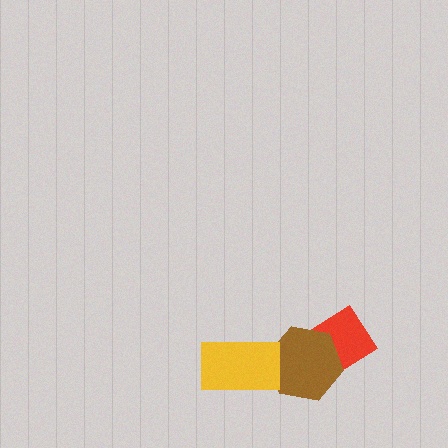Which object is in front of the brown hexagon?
The yellow rectangle is in front of the brown hexagon.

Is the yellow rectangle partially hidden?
No, no other shape covers it.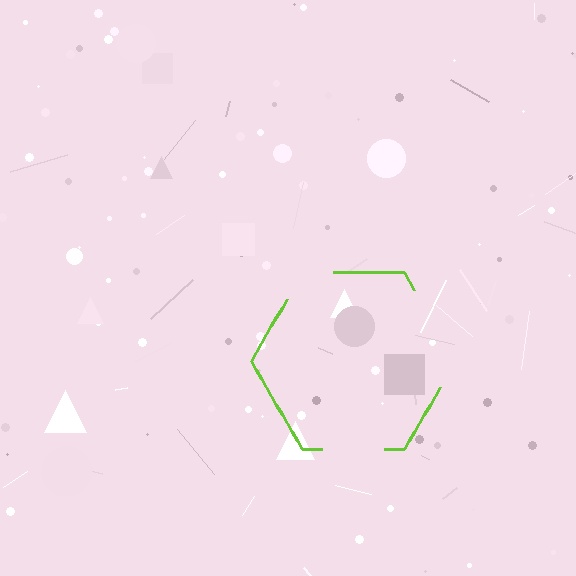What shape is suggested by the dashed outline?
The dashed outline suggests a hexagon.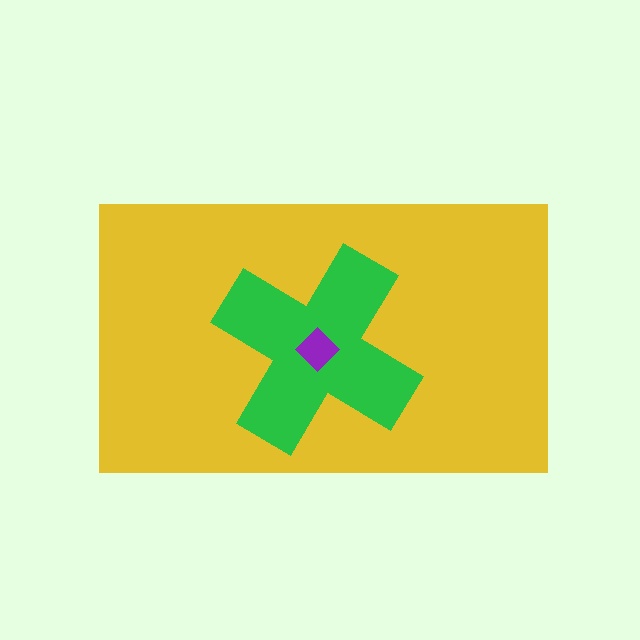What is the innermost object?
The purple diamond.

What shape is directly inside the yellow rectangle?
The green cross.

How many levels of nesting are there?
3.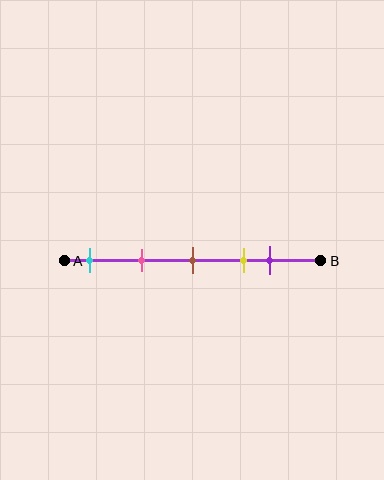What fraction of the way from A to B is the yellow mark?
The yellow mark is approximately 70% (0.7) of the way from A to B.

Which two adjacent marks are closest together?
The yellow and purple marks are the closest adjacent pair.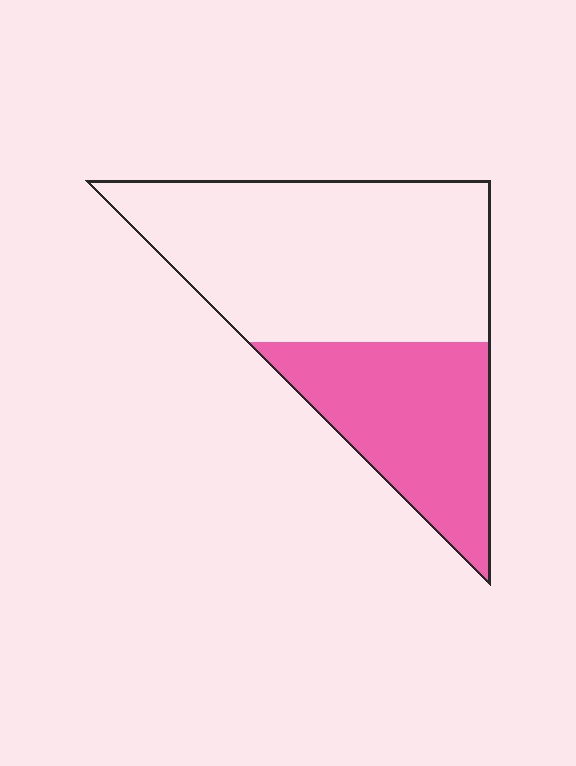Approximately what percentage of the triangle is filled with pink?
Approximately 35%.